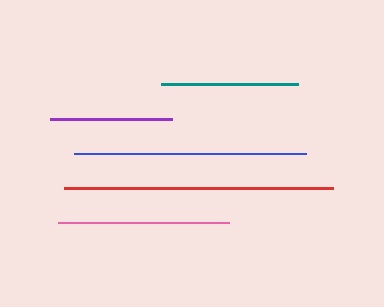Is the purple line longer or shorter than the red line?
The red line is longer than the purple line.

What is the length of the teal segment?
The teal segment is approximately 137 pixels long.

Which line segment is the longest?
The red line is the longest at approximately 269 pixels.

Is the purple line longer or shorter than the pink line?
The pink line is longer than the purple line.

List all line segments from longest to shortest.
From longest to shortest: red, blue, pink, teal, purple.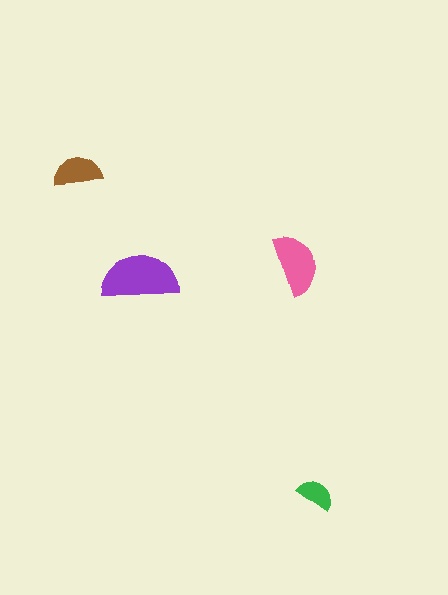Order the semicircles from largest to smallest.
the purple one, the pink one, the brown one, the green one.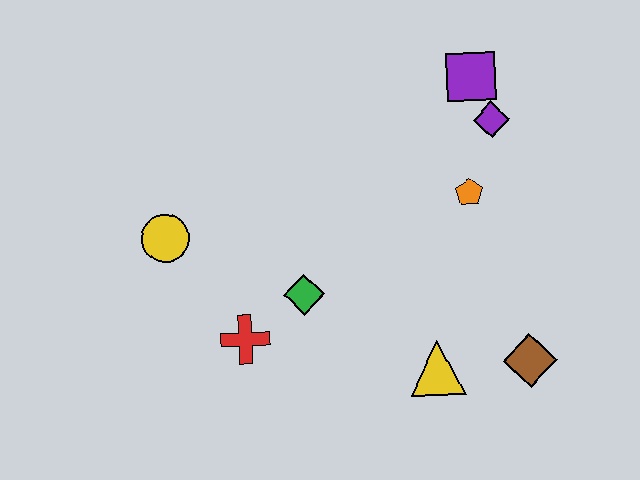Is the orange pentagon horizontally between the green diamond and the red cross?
No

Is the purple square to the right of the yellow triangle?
Yes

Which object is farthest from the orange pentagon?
The yellow circle is farthest from the orange pentagon.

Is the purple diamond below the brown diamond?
No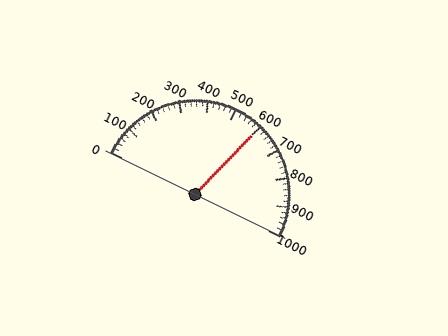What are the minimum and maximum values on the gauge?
The gauge ranges from 0 to 1000.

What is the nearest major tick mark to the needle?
The nearest major tick mark is 600.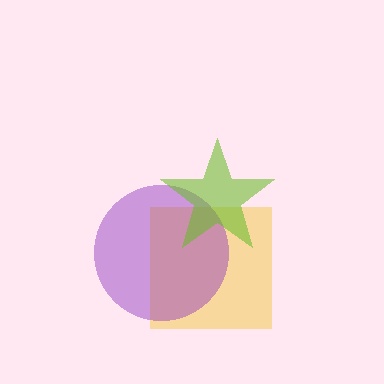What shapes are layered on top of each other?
The layered shapes are: a yellow square, a purple circle, a lime star.